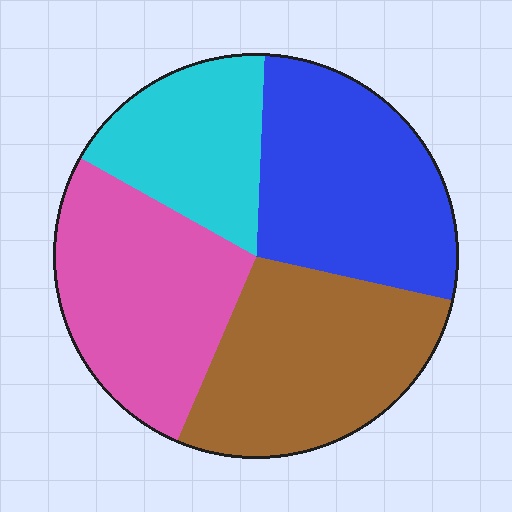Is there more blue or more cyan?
Blue.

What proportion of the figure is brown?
Brown takes up about one quarter (1/4) of the figure.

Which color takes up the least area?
Cyan, at roughly 20%.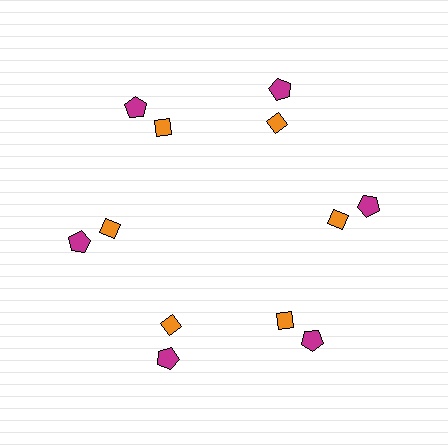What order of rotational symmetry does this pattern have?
This pattern has 6-fold rotational symmetry.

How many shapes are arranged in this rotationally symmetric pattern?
There are 12 shapes, arranged in 6 groups of 2.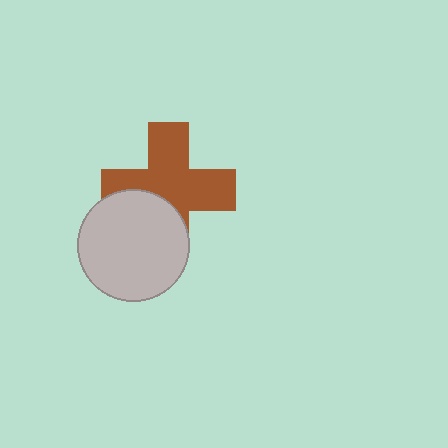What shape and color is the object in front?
The object in front is a light gray circle.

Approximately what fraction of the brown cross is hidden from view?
Roughly 33% of the brown cross is hidden behind the light gray circle.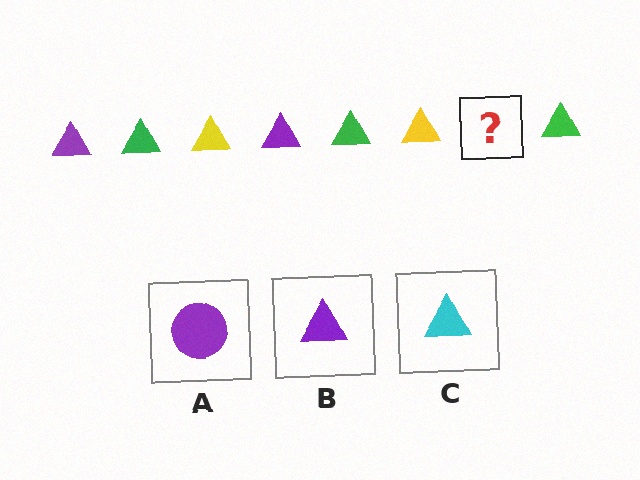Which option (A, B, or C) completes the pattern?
B.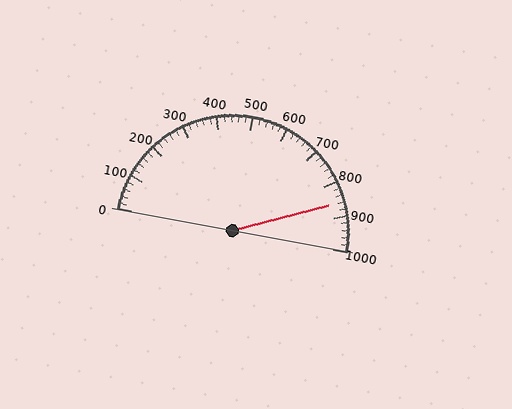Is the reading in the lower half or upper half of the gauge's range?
The reading is in the upper half of the range (0 to 1000).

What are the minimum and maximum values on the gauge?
The gauge ranges from 0 to 1000.